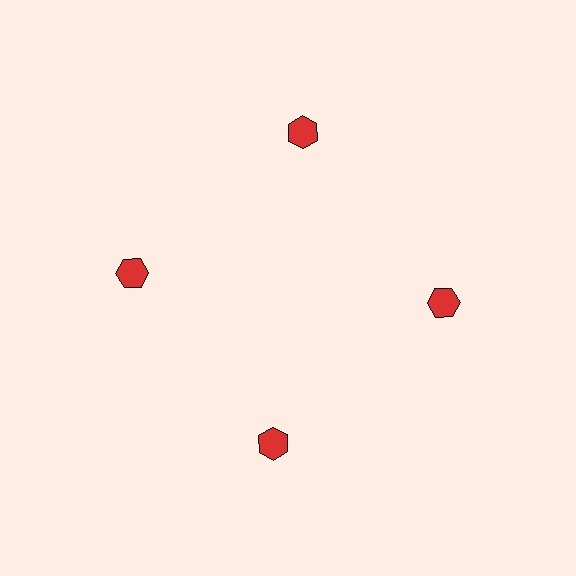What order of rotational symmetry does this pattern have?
This pattern has 4-fold rotational symmetry.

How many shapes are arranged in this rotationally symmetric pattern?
There are 4 shapes, arranged in 4 groups of 1.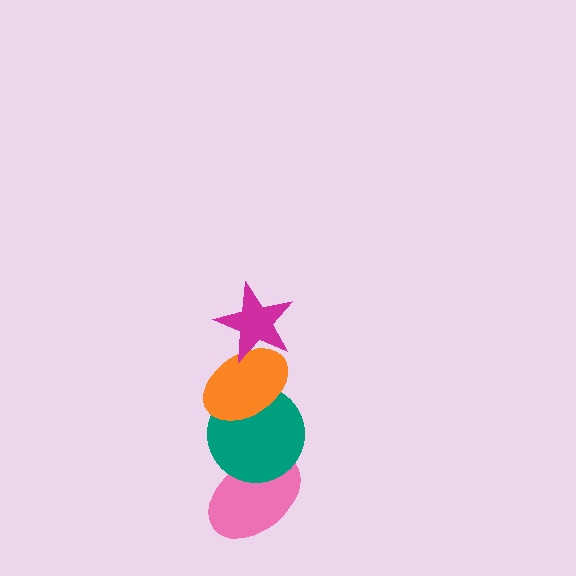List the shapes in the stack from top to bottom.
From top to bottom: the magenta star, the orange ellipse, the teal circle, the pink ellipse.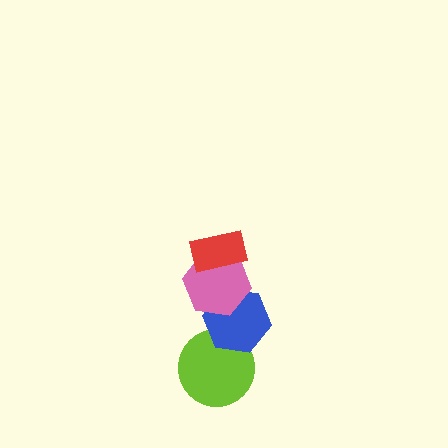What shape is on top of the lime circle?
The blue hexagon is on top of the lime circle.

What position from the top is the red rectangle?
The red rectangle is 1st from the top.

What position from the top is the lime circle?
The lime circle is 4th from the top.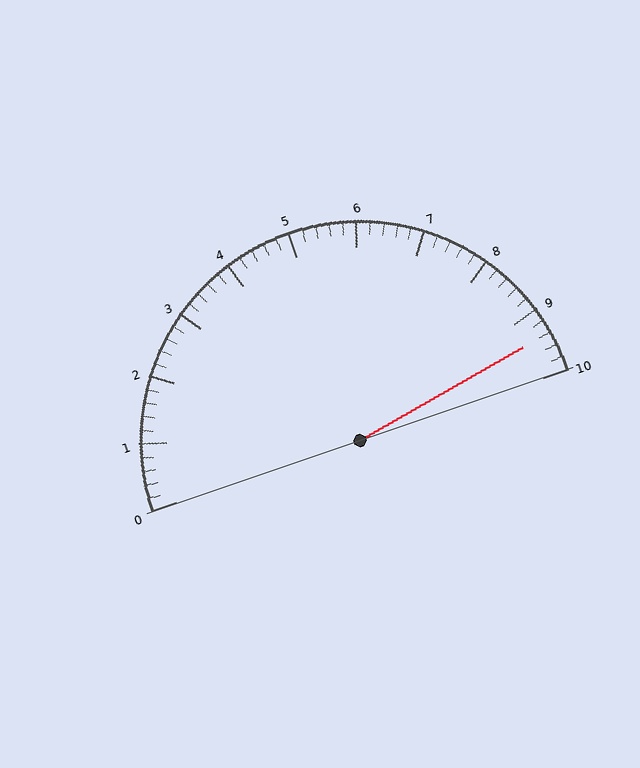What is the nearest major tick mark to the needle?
The nearest major tick mark is 9.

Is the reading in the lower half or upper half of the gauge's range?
The reading is in the upper half of the range (0 to 10).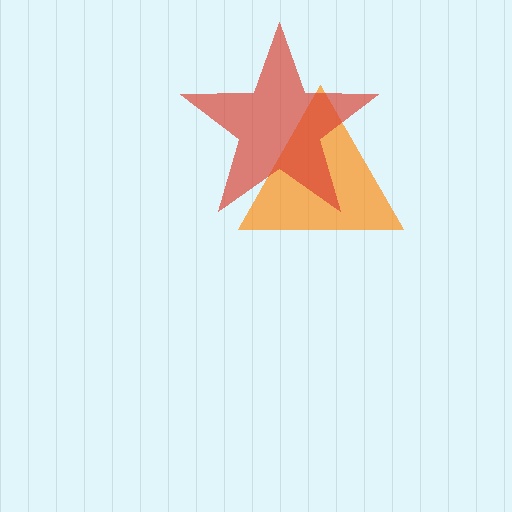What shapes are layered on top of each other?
The layered shapes are: an orange triangle, a red star.